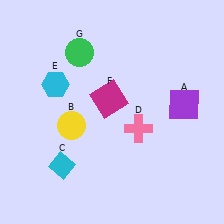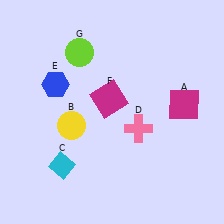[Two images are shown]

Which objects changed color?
A changed from purple to magenta. E changed from cyan to blue. G changed from green to lime.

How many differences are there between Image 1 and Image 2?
There are 3 differences between the two images.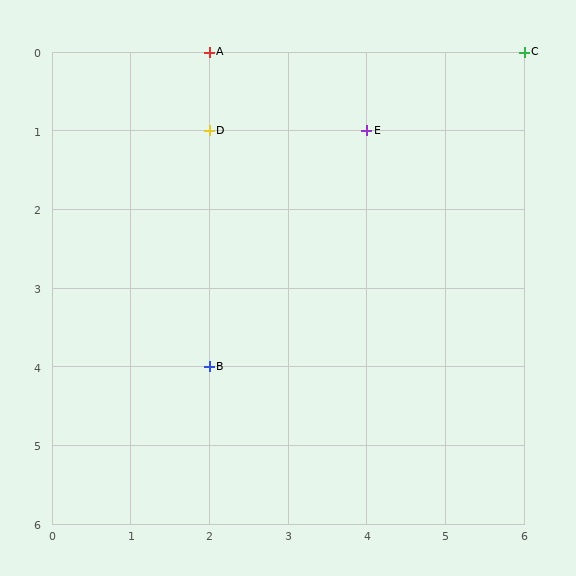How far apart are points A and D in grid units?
Points A and D are 1 row apart.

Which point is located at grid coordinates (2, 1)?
Point D is at (2, 1).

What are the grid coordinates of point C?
Point C is at grid coordinates (6, 0).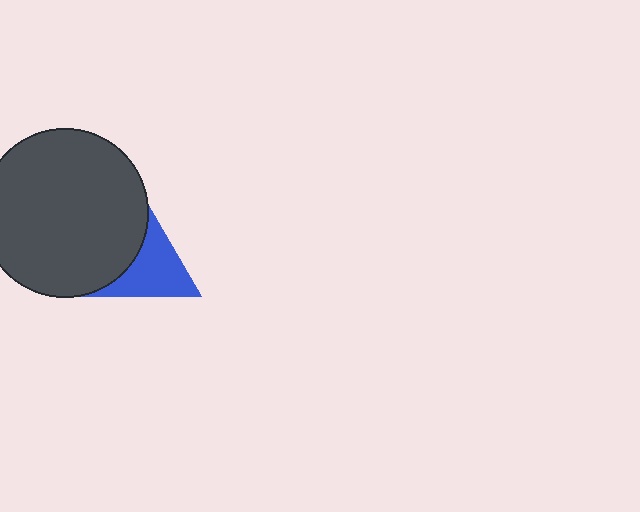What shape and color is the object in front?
The object in front is a dark gray circle.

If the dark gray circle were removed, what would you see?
You would see the complete blue triangle.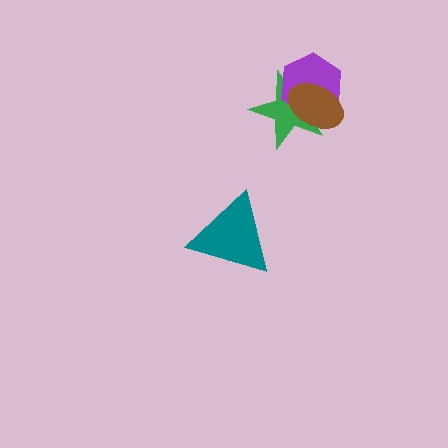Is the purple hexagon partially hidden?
Yes, it is partially covered by another shape.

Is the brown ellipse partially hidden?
No, no other shape covers it.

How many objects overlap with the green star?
2 objects overlap with the green star.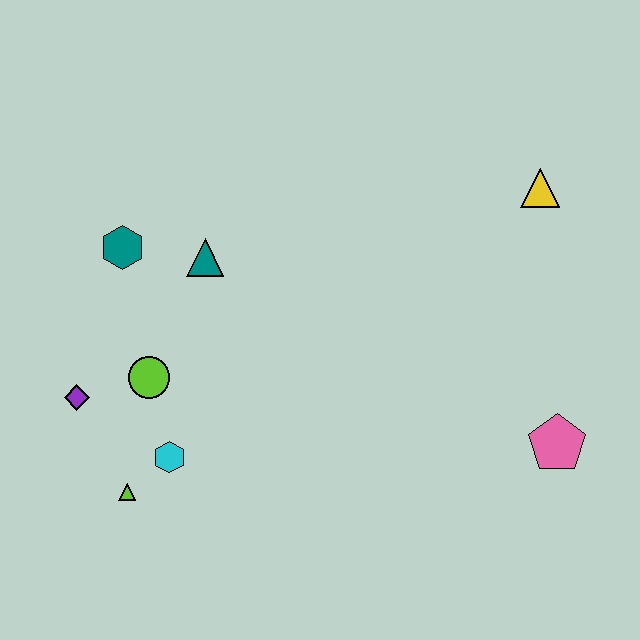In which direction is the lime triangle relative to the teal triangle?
The lime triangle is below the teal triangle.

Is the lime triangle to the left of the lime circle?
Yes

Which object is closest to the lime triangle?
The cyan hexagon is closest to the lime triangle.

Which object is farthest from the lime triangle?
The yellow triangle is farthest from the lime triangle.